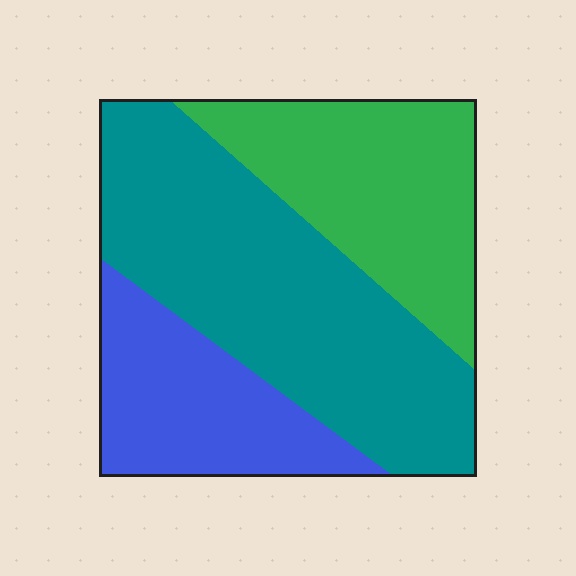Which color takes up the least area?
Blue, at roughly 25%.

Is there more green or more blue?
Green.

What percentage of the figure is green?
Green covers around 30% of the figure.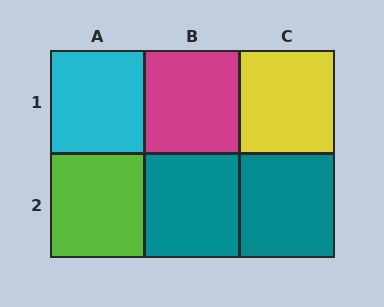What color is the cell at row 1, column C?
Yellow.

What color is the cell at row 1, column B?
Magenta.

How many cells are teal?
2 cells are teal.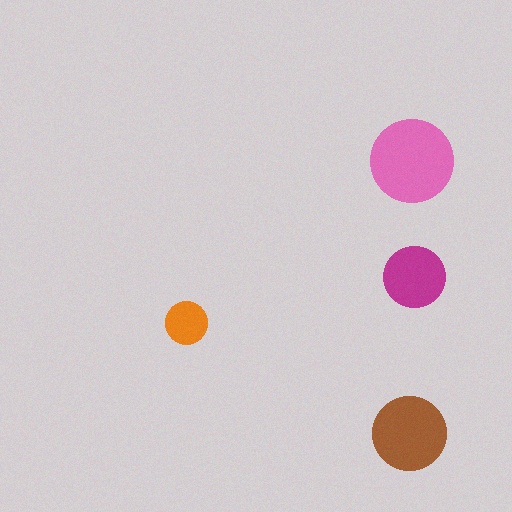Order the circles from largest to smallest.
the pink one, the brown one, the magenta one, the orange one.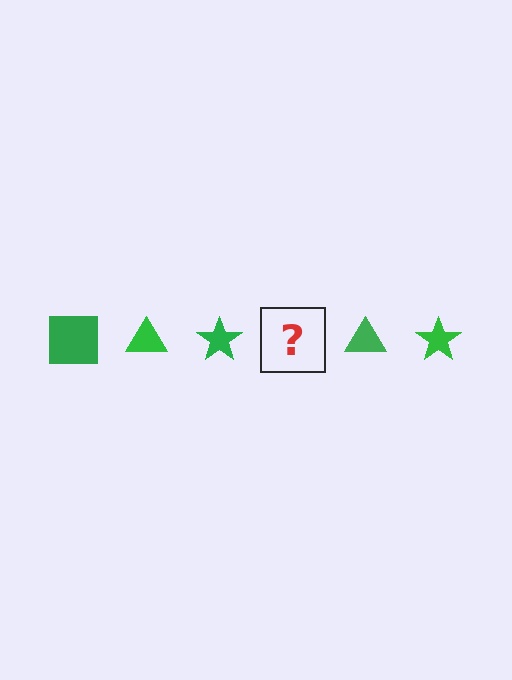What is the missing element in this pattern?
The missing element is a green square.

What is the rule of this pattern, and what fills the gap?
The rule is that the pattern cycles through square, triangle, star shapes in green. The gap should be filled with a green square.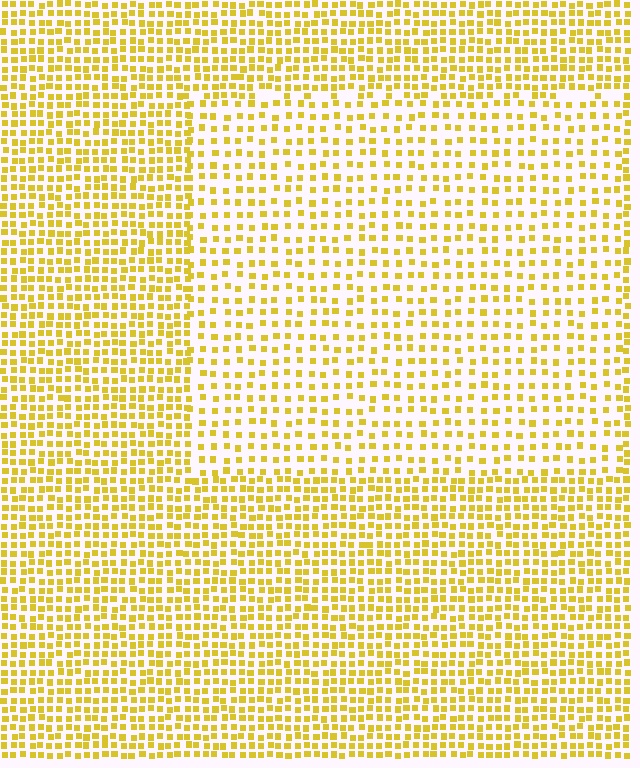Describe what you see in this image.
The image contains small yellow elements arranged at two different densities. A rectangle-shaped region is visible where the elements are less densely packed than the surrounding area.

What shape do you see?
I see a rectangle.